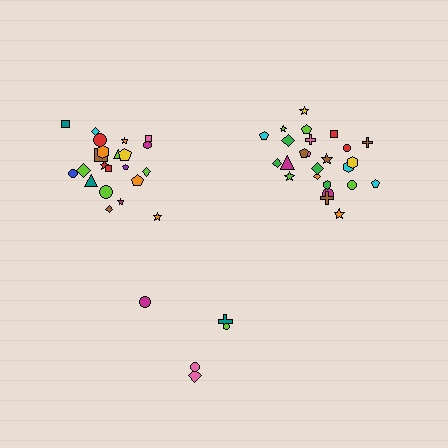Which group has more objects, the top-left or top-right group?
The top-right group.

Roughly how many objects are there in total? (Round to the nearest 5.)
Roughly 50 objects in total.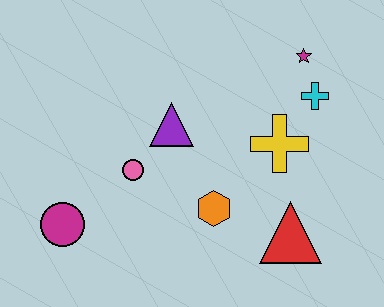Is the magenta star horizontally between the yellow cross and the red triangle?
No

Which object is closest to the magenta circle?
The pink circle is closest to the magenta circle.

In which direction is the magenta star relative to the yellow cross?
The magenta star is above the yellow cross.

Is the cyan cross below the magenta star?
Yes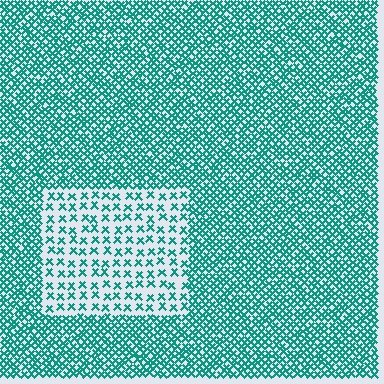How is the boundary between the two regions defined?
The boundary is defined by a change in element density (approximately 2.6x ratio). All elements are the same color, size, and shape.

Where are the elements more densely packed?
The elements are more densely packed outside the rectangle boundary.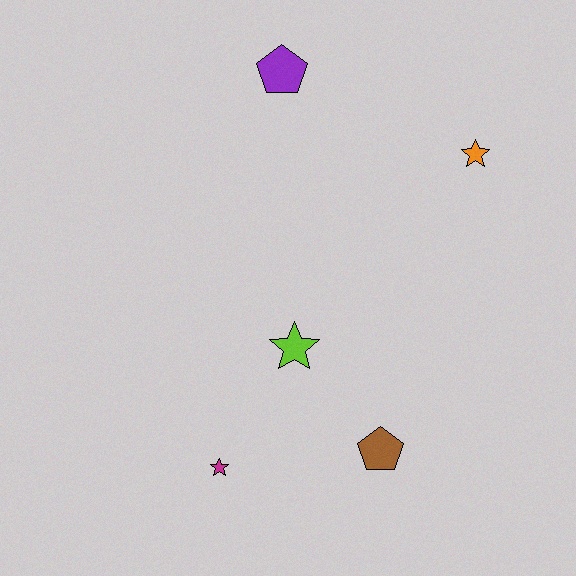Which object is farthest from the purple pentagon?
The magenta star is farthest from the purple pentagon.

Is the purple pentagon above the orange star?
Yes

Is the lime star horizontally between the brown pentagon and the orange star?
No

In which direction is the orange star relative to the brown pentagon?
The orange star is above the brown pentagon.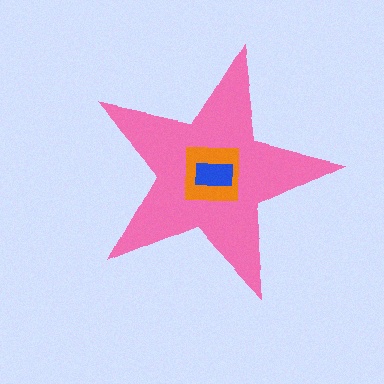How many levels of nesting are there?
3.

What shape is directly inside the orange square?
The blue rectangle.